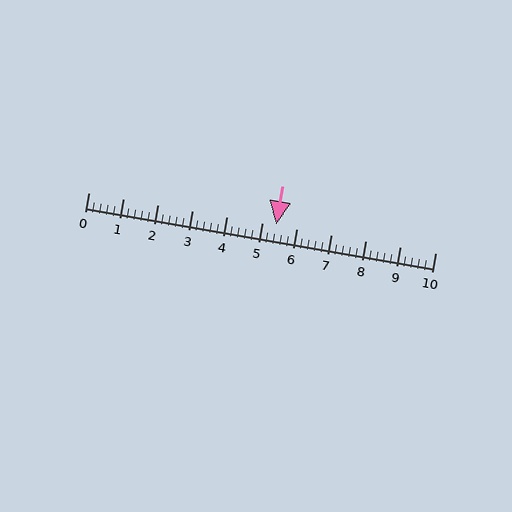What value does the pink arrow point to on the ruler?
The pink arrow points to approximately 5.4.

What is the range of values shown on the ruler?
The ruler shows values from 0 to 10.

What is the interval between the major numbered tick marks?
The major tick marks are spaced 1 units apart.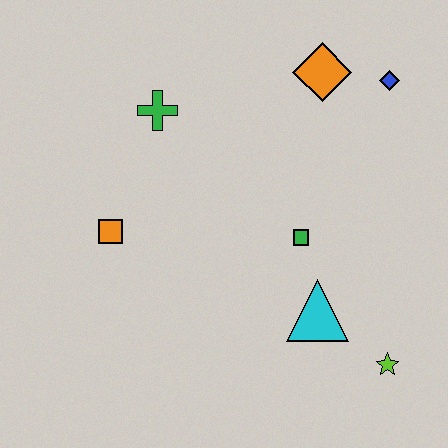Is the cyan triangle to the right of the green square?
Yes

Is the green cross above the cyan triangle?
Yes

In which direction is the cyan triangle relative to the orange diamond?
The cyan triangle is below the orange diamond.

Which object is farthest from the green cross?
The lime star is farthest from the green cross.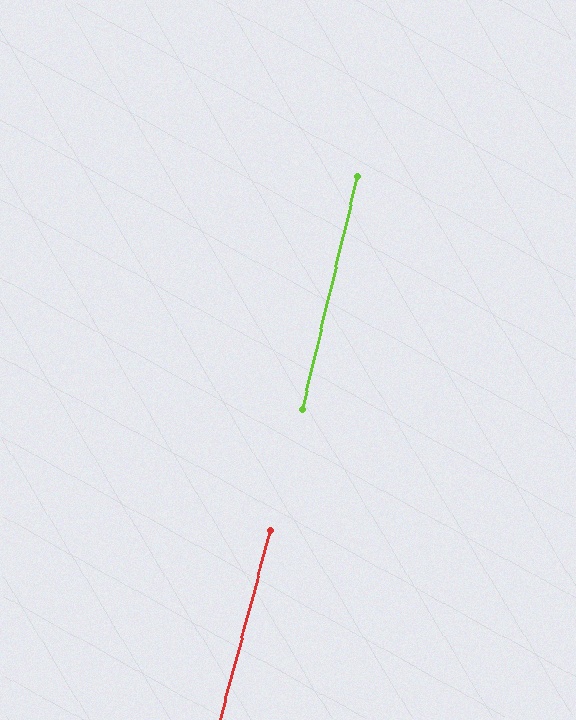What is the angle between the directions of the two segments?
Approximately 1 degree.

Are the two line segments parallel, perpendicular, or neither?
Parallel — their directions differ by only 1.4°.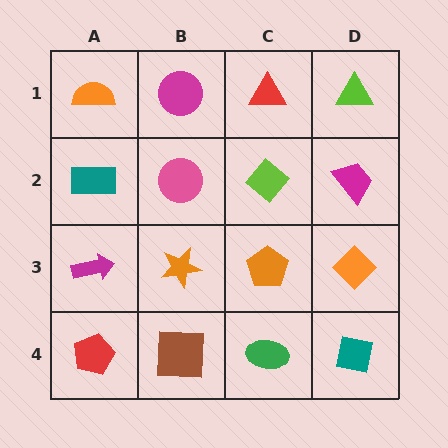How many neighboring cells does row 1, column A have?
2.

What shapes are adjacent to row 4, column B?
An orange star (row 3, column B), a red pentagon (row 4, column A), a green ellipse (row 4, column C).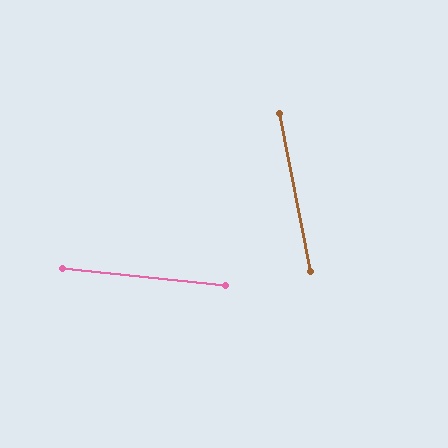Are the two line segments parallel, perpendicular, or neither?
Neither parallel nor perpendicular — they differ by about 73°.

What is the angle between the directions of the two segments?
Approximately 73 degrees.